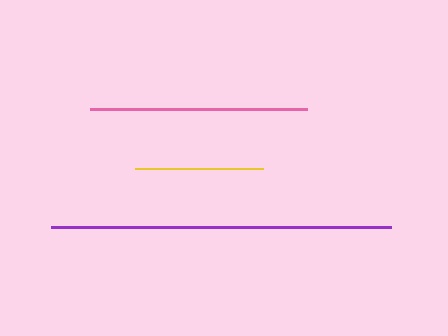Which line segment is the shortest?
The yellow line is the shortest at approximately 129 pixels.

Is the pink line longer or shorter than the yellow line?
The pink line is longer than the yellow line.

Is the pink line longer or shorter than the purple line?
The purple line is longer than the pink line.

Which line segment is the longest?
The purple line is the longest at approximately 340 pixels.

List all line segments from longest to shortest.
From longest to shortest: purple, pink, yellow.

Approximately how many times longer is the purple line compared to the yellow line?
The purple line is approximately 2.6 times the length of the yellow line.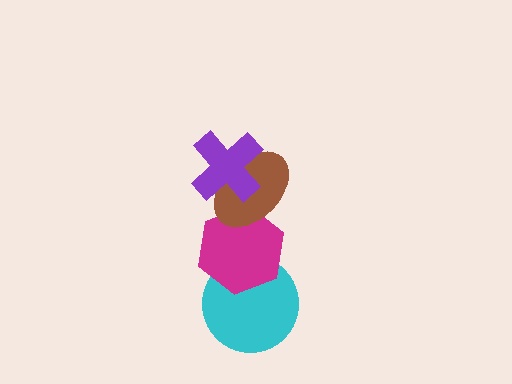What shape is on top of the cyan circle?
The magenta hexagon is on top of the cyan circle.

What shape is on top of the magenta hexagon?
The brown ellipse is on top of the magenta hexagon.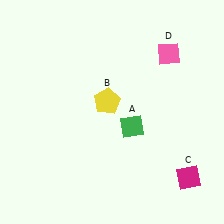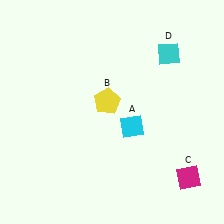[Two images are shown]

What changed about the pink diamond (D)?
In Image 1, D is pink. In Image 2, it changed to cyan.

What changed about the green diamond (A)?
In Image 1, A is green. In Image 2, it changed to cyan.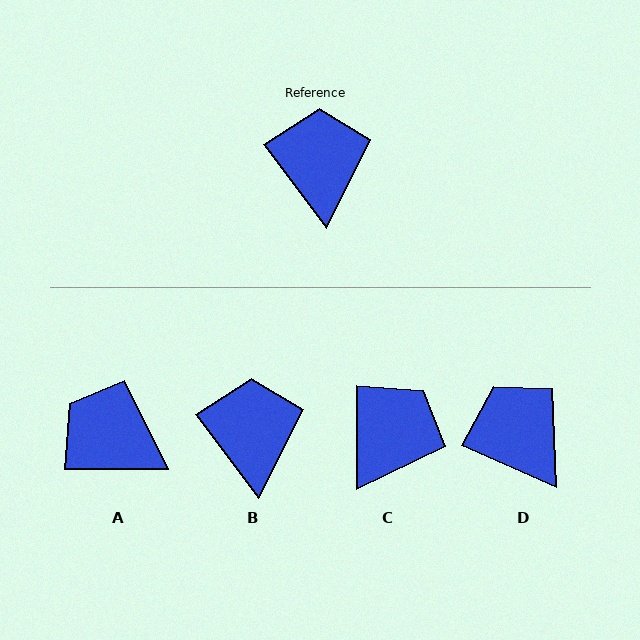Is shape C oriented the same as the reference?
No, it is off by about 37 degrees.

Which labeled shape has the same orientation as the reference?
B.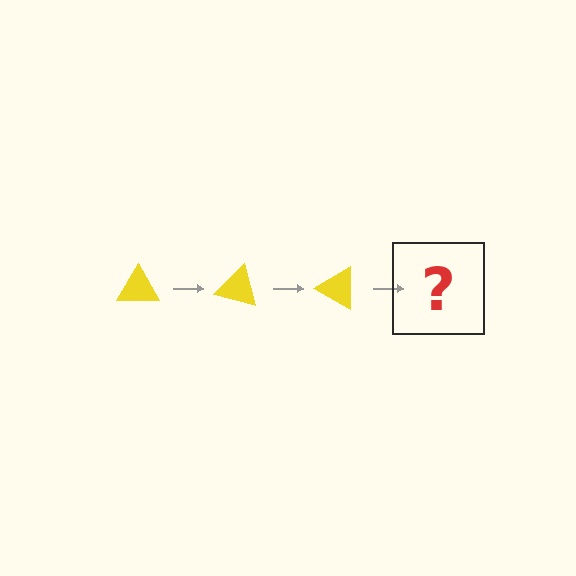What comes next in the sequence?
The next element should be a yellow triangle rotated 45 degrees.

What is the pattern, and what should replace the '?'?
The pattern is that the triangle rotates 15 degrees each step. The '?' should be a yellow triangle rotated 45 degrees.